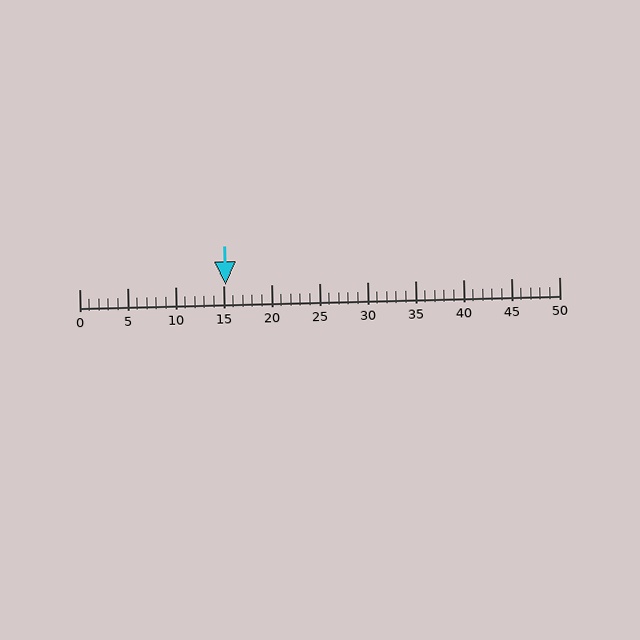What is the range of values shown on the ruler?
The ruler shows values from 0 to 50.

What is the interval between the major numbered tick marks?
The major tick marks are spaced 5 units apart.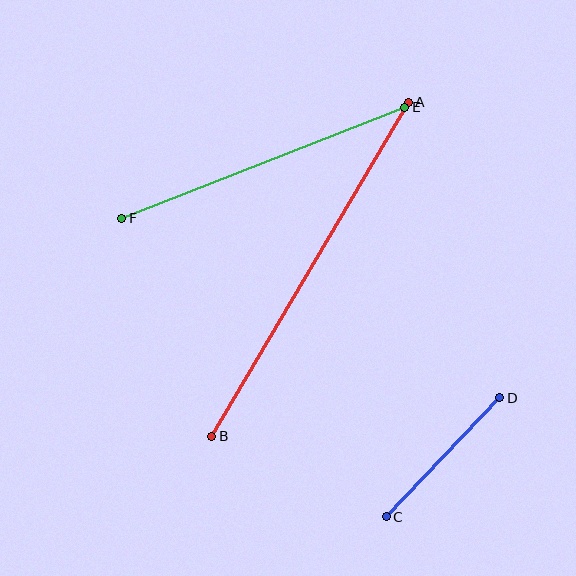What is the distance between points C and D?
The distance is approximately 164 pixels.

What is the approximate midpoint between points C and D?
The midpoint is at approximately (443, 457) pixels.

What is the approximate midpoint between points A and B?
The midpoint is at approximately (310, 269) pixels.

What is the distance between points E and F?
The distance is approximately 304 pixels.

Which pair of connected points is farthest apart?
Points A and B are farthest apart.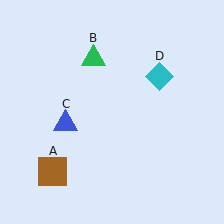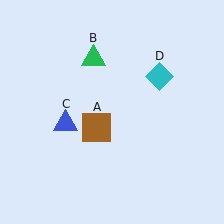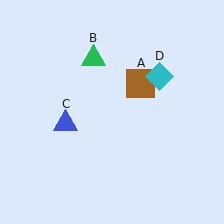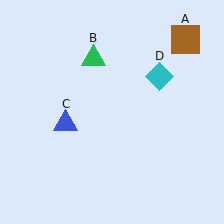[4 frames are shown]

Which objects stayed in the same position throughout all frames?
Green triangle (object B) and blue triangle (object C) and cyan diamond (object D) remained stationary.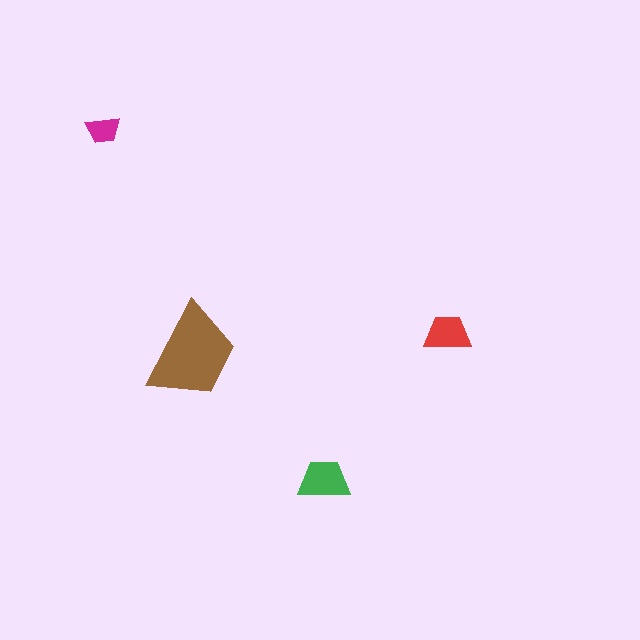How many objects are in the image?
There are 4 objects in the image.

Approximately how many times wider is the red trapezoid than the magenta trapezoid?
About 1.5 times wider.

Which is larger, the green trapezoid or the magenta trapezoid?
The green one.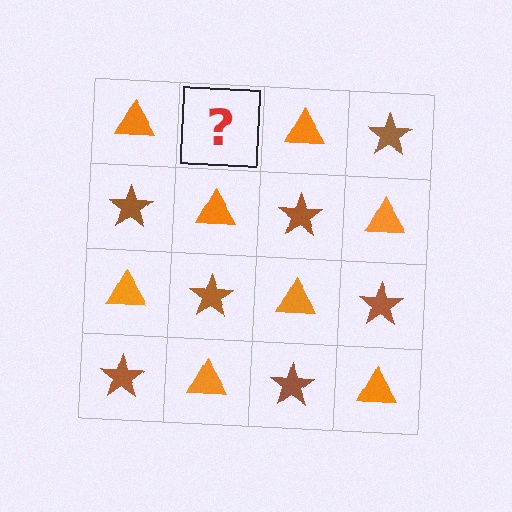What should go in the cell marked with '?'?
The missing cell should contain a brown star.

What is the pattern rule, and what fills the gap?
The rule is that it alternates orange triangle and brown star in a checkerboard pattern. The gap should be filled with a brown star.